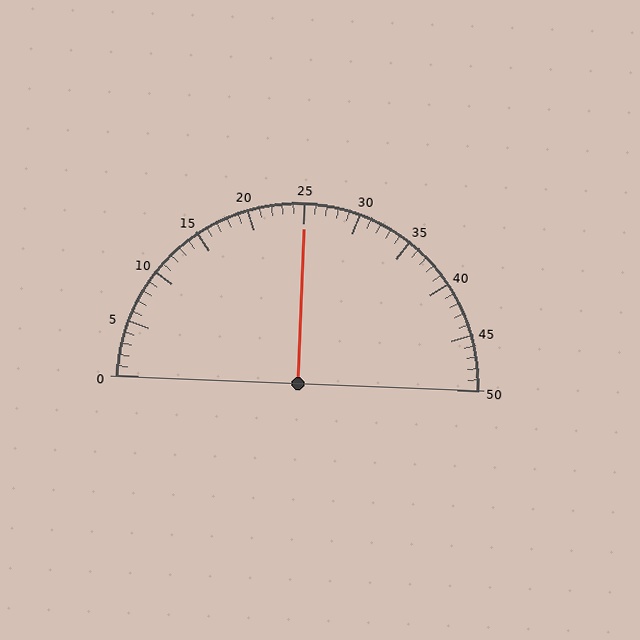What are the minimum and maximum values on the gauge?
The gauge ranges from 0 to 50.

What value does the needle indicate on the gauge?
The needle indicates approximately 25.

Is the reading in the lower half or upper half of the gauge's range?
The reading is in the upper half of the range (0 to 50).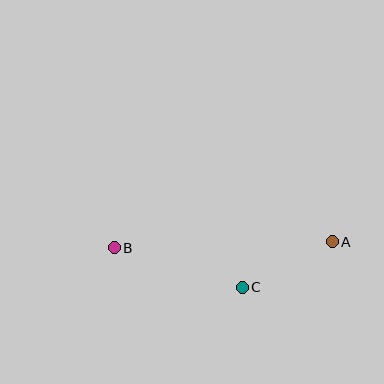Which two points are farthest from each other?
Points A and B are farthest from each other.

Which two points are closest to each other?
Points A and C are closest to each other.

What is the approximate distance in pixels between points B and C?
The distance between B and C is approximately 134 pixels.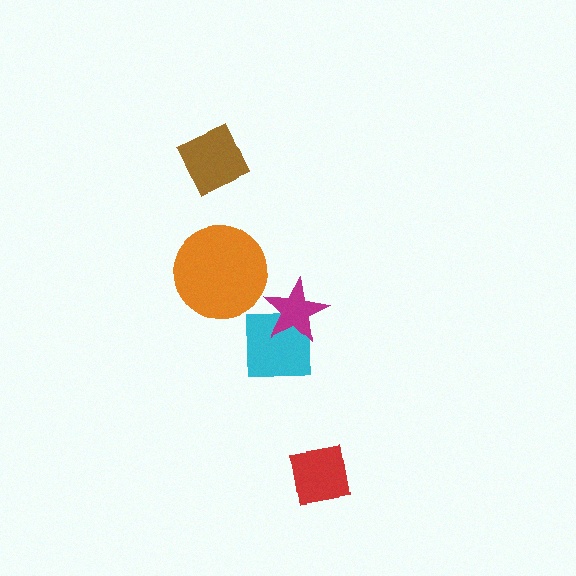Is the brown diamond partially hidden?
No, no other shape covers it.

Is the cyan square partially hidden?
Yes, it is partially covered by another shape.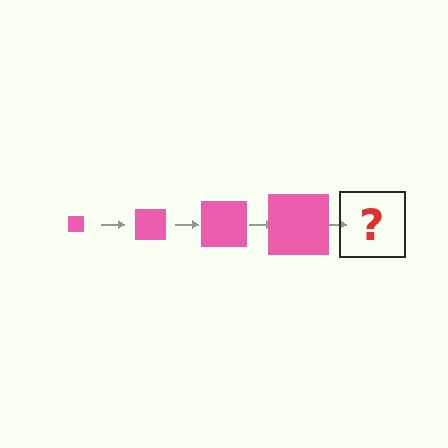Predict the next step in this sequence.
The next step is a pink square, larger than the previous one.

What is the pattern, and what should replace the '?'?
The pattern is that the square gets progressively larger each step. The '?' should be a pink square, larger than the previous one.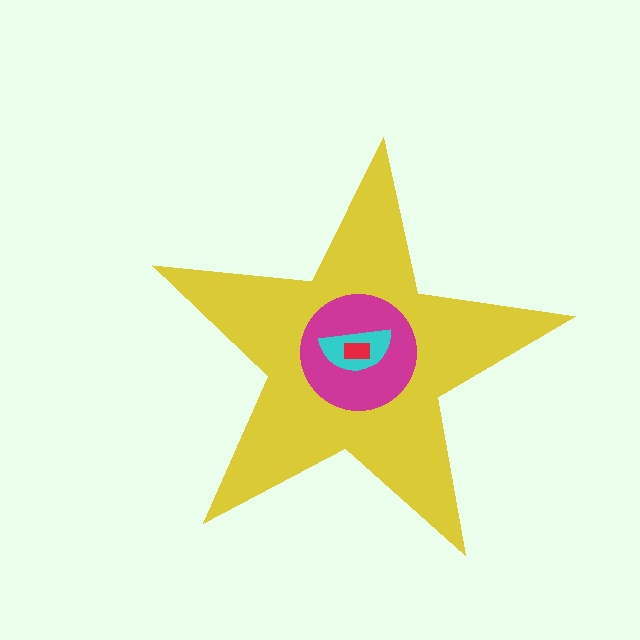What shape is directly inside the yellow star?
The magenta circle.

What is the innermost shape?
The red rectangle.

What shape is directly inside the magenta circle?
The cyan semicircle.